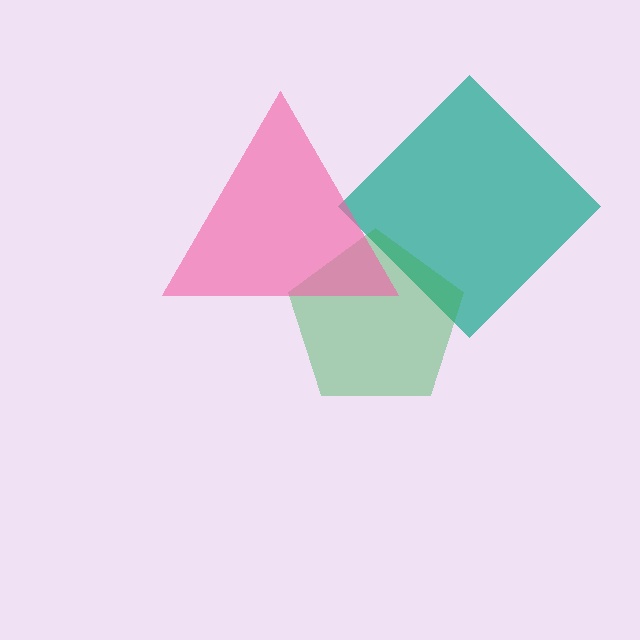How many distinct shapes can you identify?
There are 3 distinct shapes: a teal diamond, a green pentagon, a pink triangle.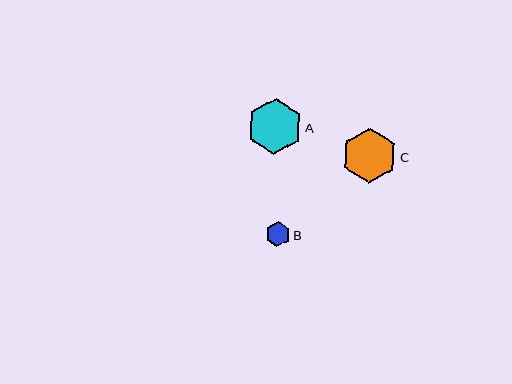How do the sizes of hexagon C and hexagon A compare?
Hexagon C and hexagon A are approximately the same size.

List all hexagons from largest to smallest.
From largest to smallest: C, A, B.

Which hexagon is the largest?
Hexagon C is the largest with a size of approximately 56 pixels.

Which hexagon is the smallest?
Hexagon B is the smallest with a size of approximately 25 pixels.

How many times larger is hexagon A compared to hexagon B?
Hexagon A is approximately 2.2 times the size of hexagon B.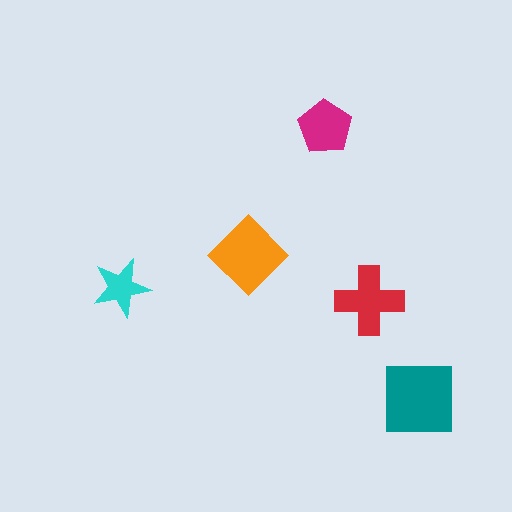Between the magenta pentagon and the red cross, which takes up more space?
The red cross.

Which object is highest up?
The magenta pentagon is topmost.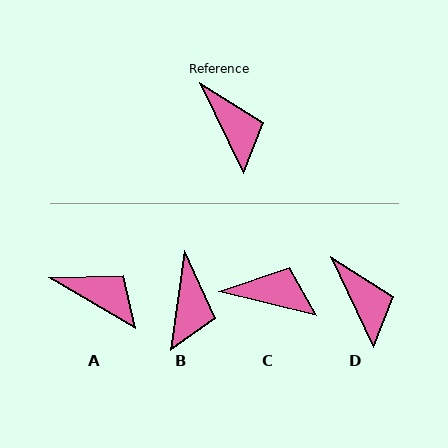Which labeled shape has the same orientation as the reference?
D.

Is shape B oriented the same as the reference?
No, it is off by about 33 degrees.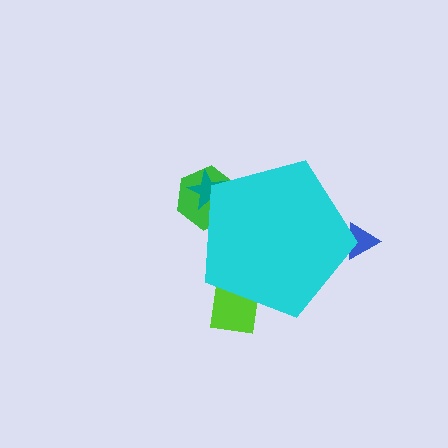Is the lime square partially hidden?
Yes, the lime square is partially hidden behind the cyan pentagon.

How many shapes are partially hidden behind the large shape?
4 shapes are partially hidden.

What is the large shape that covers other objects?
A cyan pentagon.